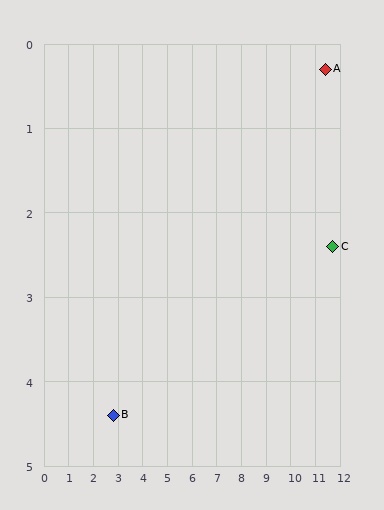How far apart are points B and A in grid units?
Points B and A are about 9.5 grid units apart.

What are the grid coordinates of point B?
Point B is at approximately (2.8, 4.4).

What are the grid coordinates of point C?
Point C is at approximately (11.7, 2.4).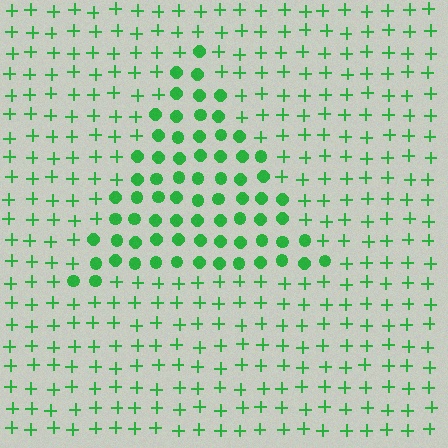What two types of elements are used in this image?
The image uses circles inside the triangle region and plus signs outside it.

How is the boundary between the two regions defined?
The boundary is defined by a change in element shape: circles inside vs. plus signs outside. All elements share the same color and spacing.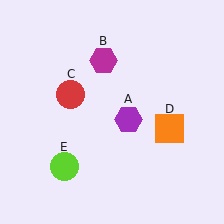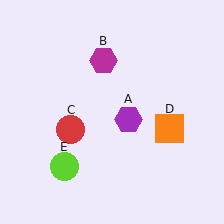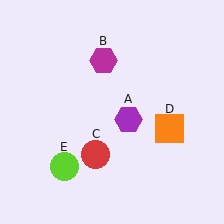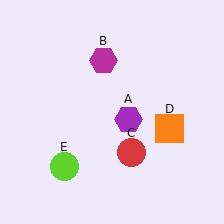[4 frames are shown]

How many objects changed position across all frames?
1 object changed position: red circle (object C).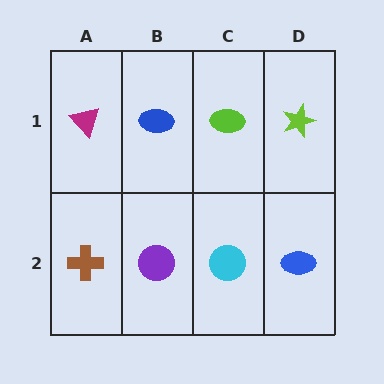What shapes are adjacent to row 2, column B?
A blue ellipse (row 1, column B), a brown cross (row 2, column A), a cyan circle (row 2, column C).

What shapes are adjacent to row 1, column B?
A purple circle (row 2, column B), a magenta triangle (row 1, column A), a lime ellipse (row 1, column C).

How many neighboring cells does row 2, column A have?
2.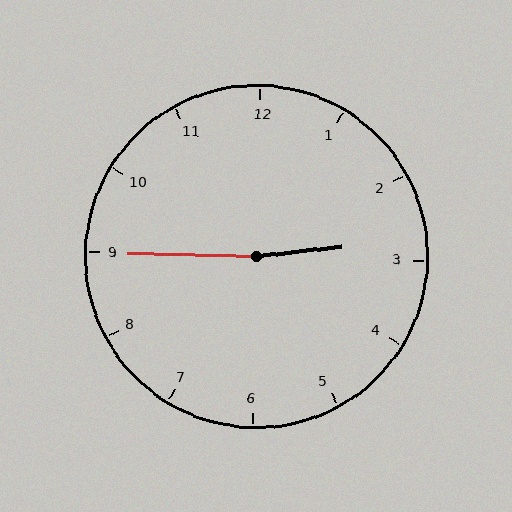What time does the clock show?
2:45.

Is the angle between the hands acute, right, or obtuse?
It is obtuse.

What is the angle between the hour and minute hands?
Approximately 172 degrees.